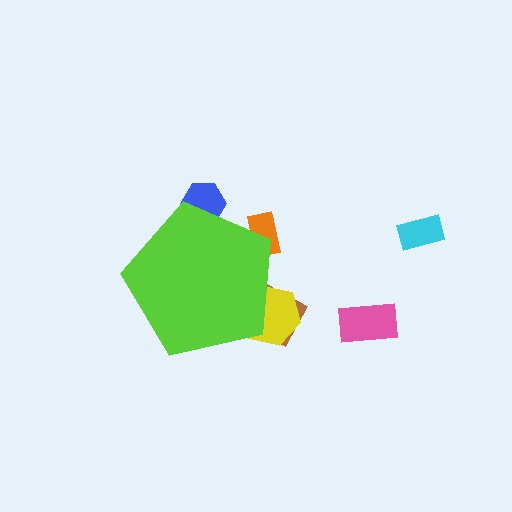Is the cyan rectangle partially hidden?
No, the cyan rectangle is fully visible.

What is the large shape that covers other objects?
A lime pentagon.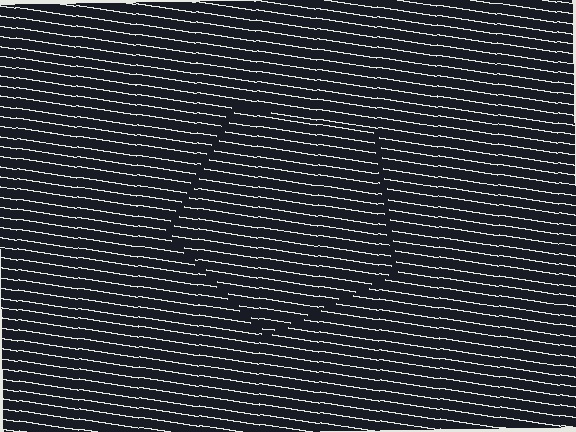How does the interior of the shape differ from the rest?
The interior of the shape contains the same grating, shifted by half a period — the contour is defined by the phase discontinuity where line-ends from the inner and outer gratings abut.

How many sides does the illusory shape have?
5 sides — the line-ends trace a pentagon.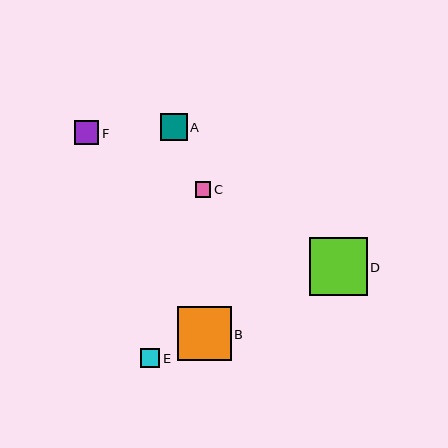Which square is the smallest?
Square C is the smallest with a size of approximately 15 pixels.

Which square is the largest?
Square D is the largest with a size of approximately 58 pixels.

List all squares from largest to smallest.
From largest to smallest: D, B, A, F, E, C.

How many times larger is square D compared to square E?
Square D is approximately 3.1 times the size of square E.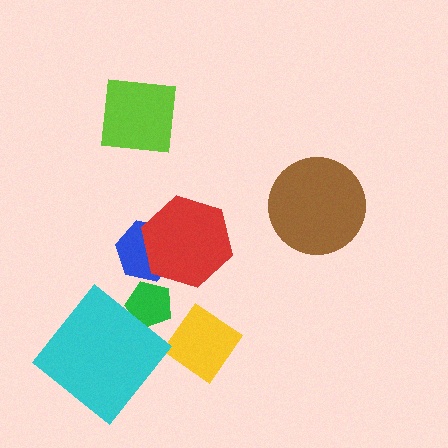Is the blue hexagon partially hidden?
Yes, it is partially covered by another shape.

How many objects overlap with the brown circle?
0 objects overlap with the brown circle.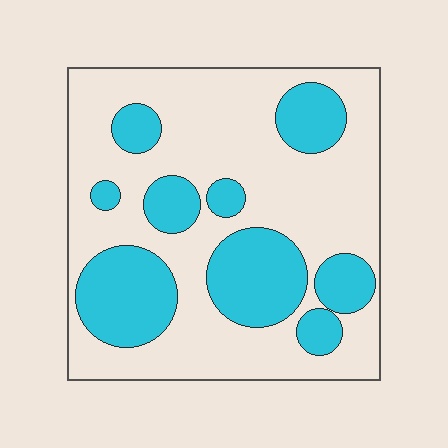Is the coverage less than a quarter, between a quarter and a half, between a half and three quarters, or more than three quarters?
Between a quarter and a half.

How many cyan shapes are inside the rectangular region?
9.